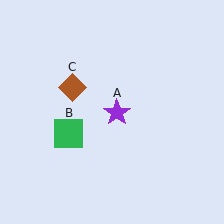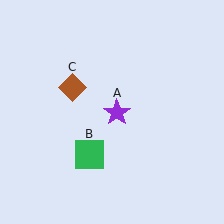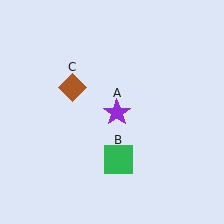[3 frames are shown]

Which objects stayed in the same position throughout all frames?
Purple star (object A) and brown diamond (object C) remained stationary.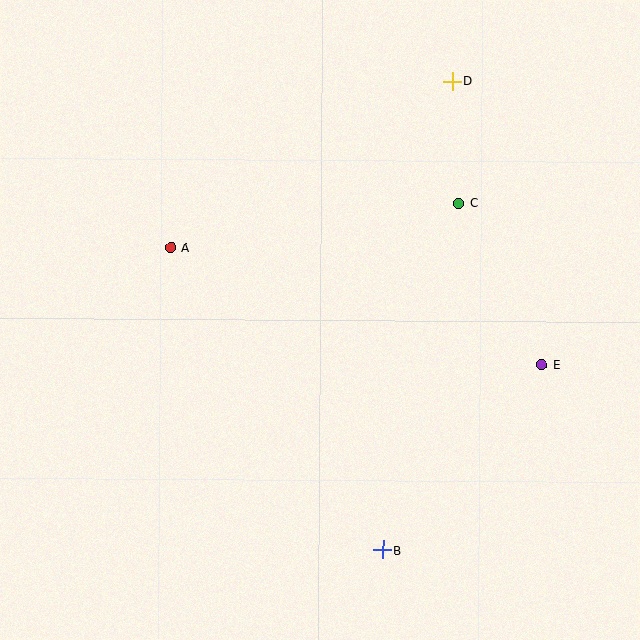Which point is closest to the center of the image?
Point A at (171, 248) is closest to the center.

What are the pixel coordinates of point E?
Point E is at (542, 365).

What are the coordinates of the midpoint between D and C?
The midpoint between D and C is at (455, 142).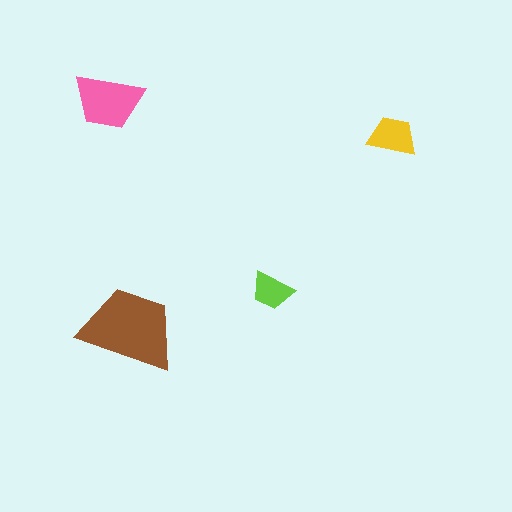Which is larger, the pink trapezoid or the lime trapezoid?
The pink one.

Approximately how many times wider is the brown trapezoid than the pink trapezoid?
About 1.5 times wider.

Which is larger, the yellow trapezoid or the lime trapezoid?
The yellow one.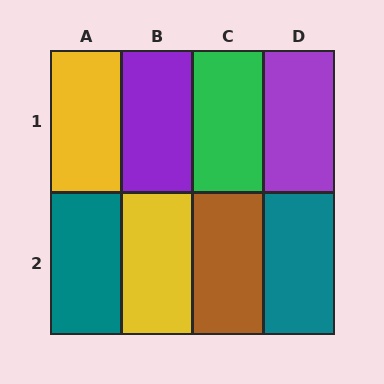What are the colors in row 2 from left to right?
Teal, yellow, brown, teal.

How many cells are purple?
2 cells are purple.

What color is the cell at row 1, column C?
Green.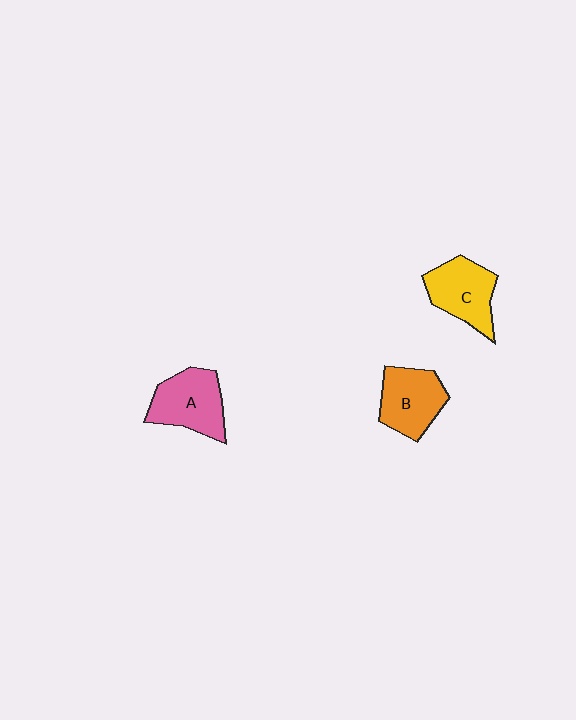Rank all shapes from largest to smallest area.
From largest to smallest: A (pink), C (yellow), B (orange).